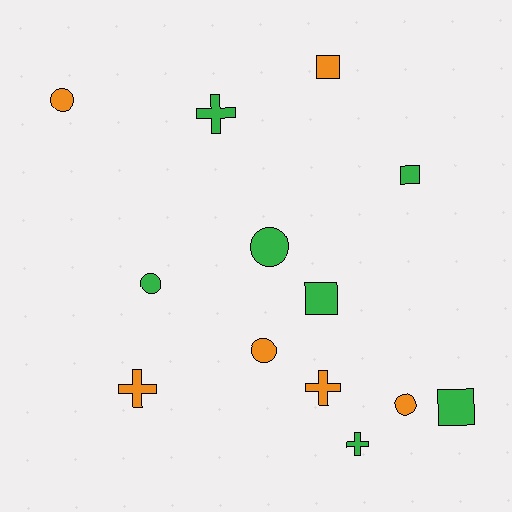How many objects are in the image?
There are 13 objects.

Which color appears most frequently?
Green, with 7 objects.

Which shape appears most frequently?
Circle, with 5 objects.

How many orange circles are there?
There are 3 orange circles.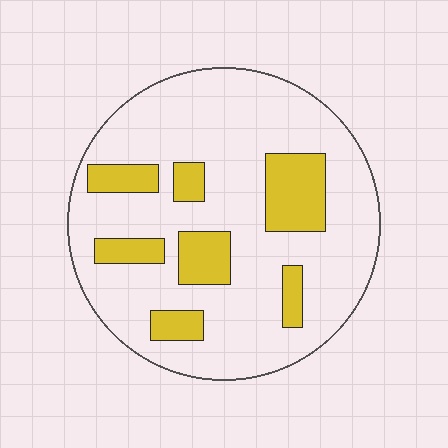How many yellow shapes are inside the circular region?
7.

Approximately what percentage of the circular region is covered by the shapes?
Approximately 20%.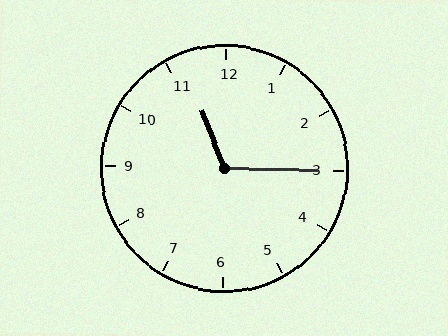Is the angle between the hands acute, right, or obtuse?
It is obtuse.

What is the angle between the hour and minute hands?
Approximately 112 degrees.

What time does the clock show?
11:15.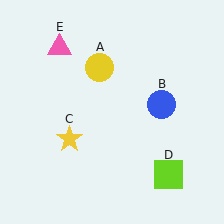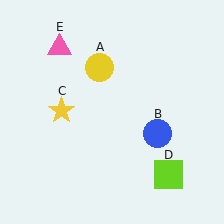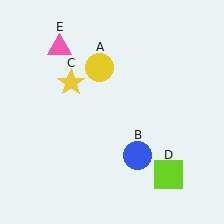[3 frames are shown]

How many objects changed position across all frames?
2 objects changed position: blue circle (object B), yellow star (object C).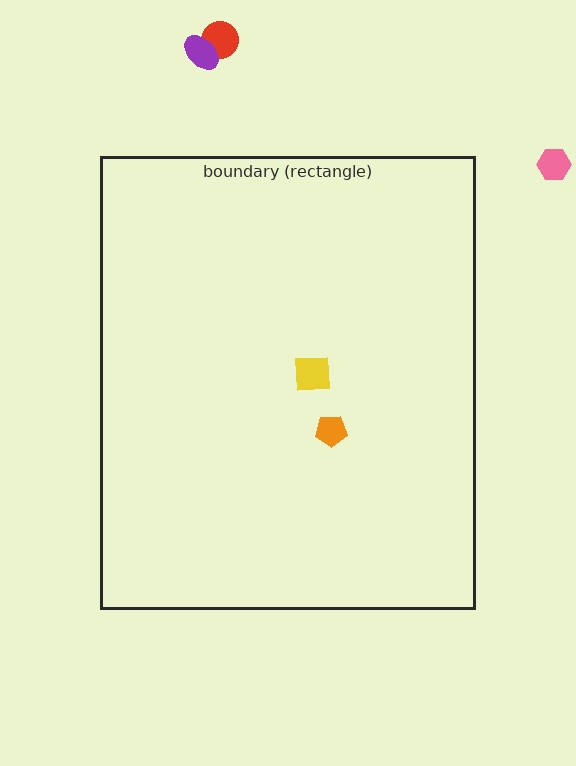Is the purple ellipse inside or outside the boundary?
Outside.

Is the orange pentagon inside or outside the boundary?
Inside.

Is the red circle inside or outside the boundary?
Outside.